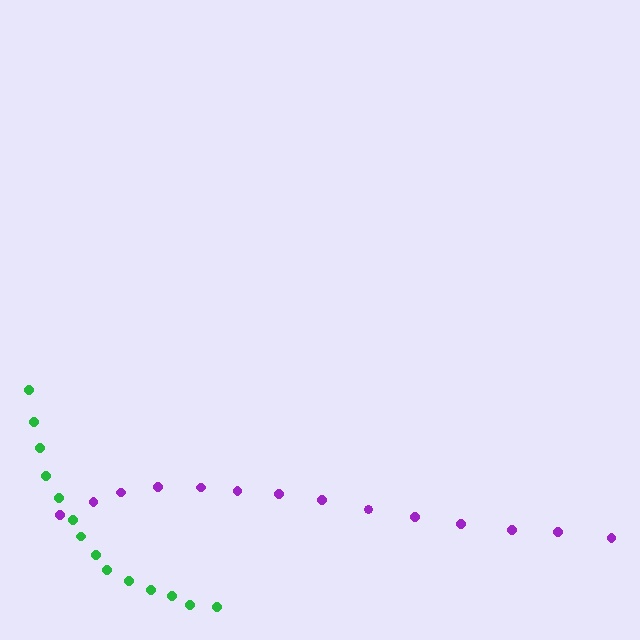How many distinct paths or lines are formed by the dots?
There are 2 distinct paths.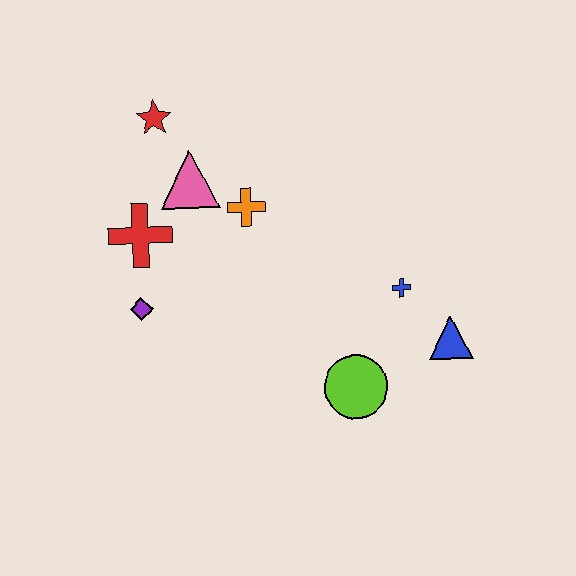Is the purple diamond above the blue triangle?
Yes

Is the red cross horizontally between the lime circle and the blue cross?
No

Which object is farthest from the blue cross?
The red star is farthest from the blue cross.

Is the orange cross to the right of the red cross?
Yes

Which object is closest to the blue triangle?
The blue cross is closest to the blue triangle.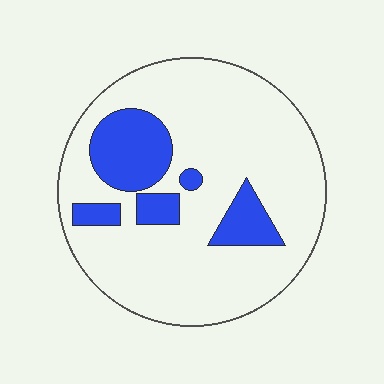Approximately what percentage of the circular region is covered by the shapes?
Approximately 20%.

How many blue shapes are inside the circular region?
5.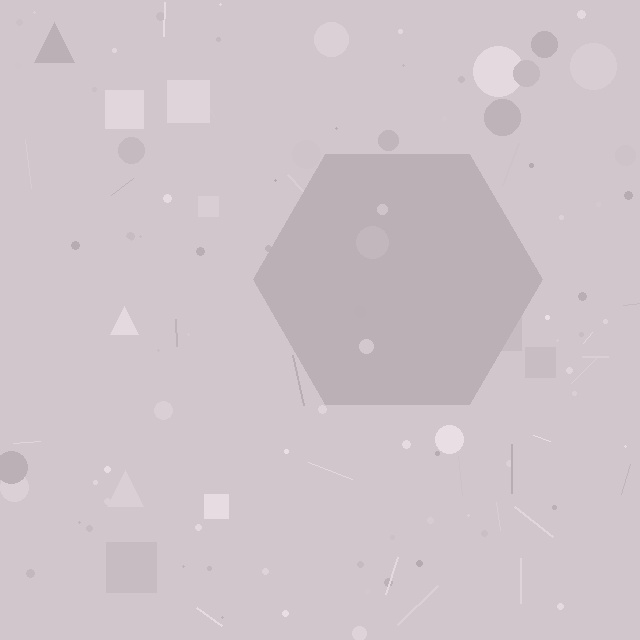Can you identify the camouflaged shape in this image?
The camouflaged shape is a hexagon.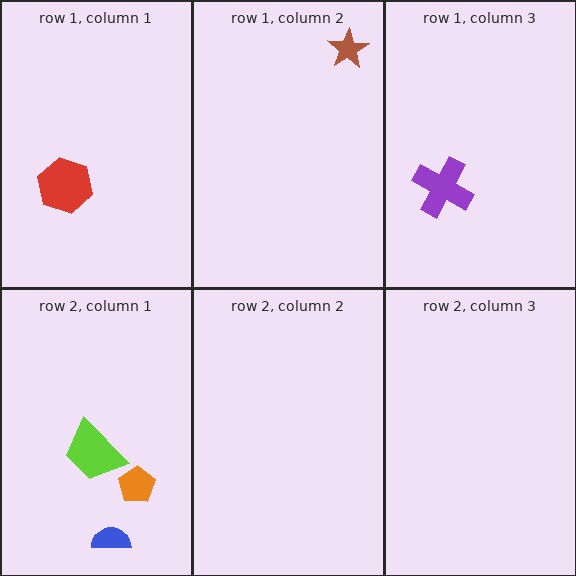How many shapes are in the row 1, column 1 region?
1.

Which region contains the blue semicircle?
The row 2, column 1 region.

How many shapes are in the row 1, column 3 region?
1.